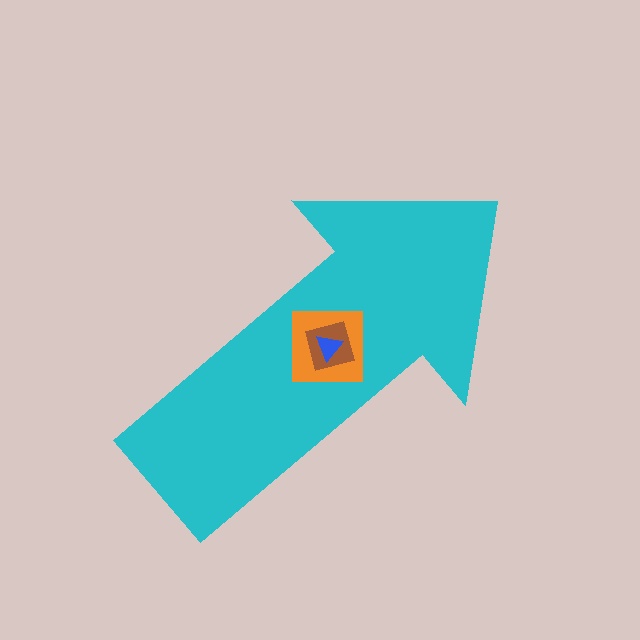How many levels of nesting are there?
4.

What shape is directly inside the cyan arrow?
The orange square.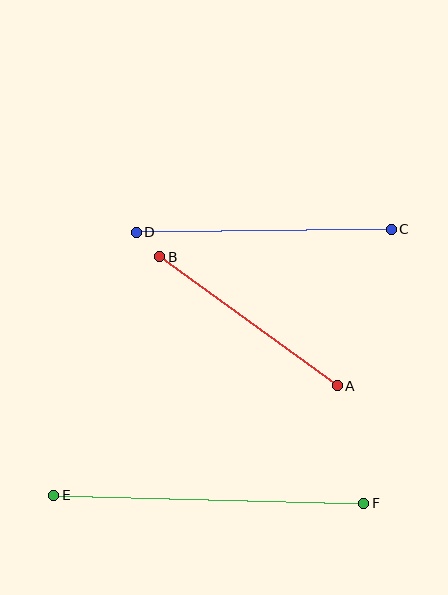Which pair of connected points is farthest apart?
Points E and F are farthest apart.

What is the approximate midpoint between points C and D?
The midpoint is at approximately (264, 231) pixels.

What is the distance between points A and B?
The distance is approximately 219 pixels.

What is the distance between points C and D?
The distance is approximately 255 pixels.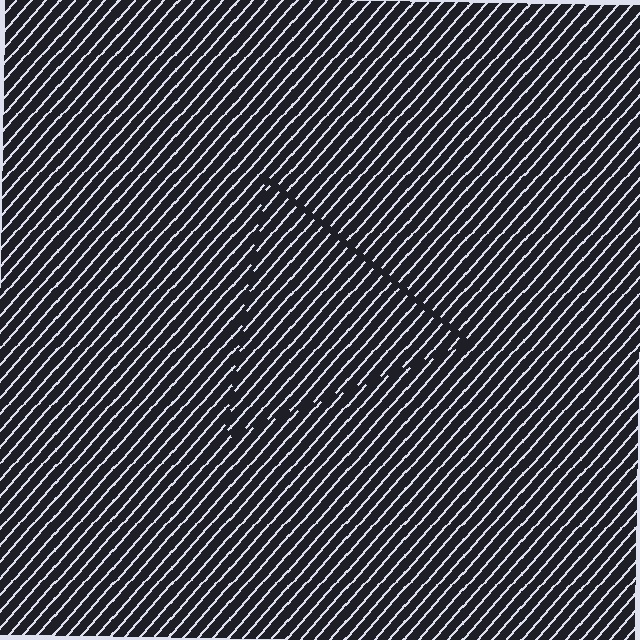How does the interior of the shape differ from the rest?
The interior of the shape contains the same grating, shifted by half a period — the contour is defined by the phase discontinuity where line-ends from the inner and outer gratings abut.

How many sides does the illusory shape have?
3 sides — the line-ends trace a triangle.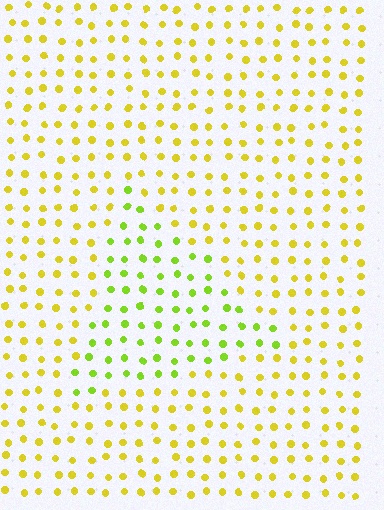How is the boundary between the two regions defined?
The boundary is defined purely by a slight shift in hue (about 33 degrees). Spacing, size, and orientation are identical on both sides.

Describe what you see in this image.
The image is filled with small yellow elements in a uniform arrangement. A triangle-shaped region is visible where the elements are tinted to a slightly different hue, forming a subtle color boundary.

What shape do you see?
I see a triangle.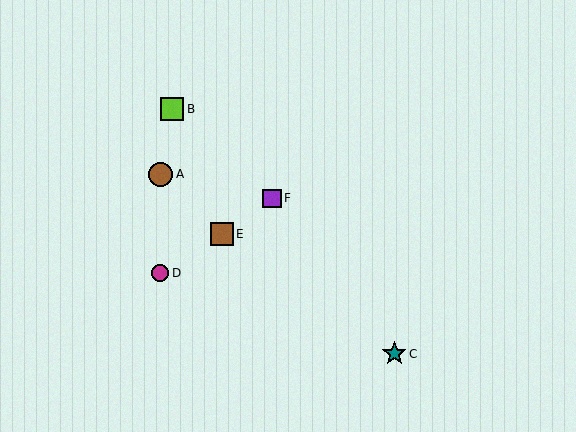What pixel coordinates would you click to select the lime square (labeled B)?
Click at (172, 109) to select the lime square B.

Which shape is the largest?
The brown circle (labeled A) is the largest.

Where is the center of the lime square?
The center of the lime square is at (172, 109).